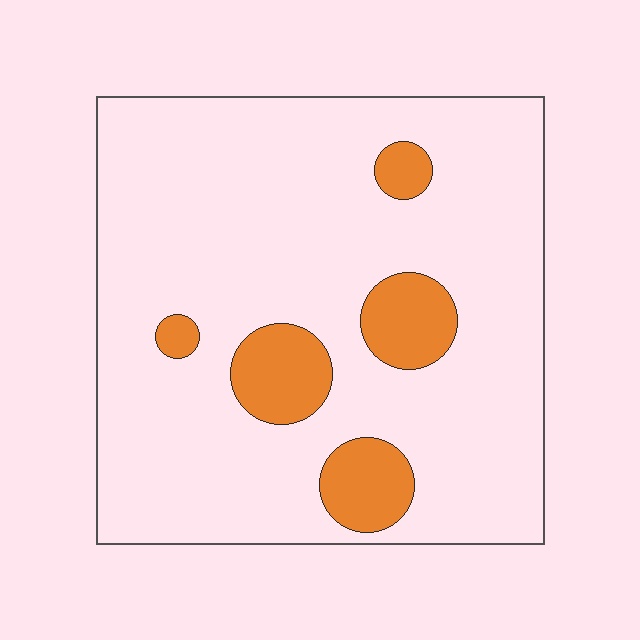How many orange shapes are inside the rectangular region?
5.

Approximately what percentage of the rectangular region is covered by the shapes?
Approximately 15%.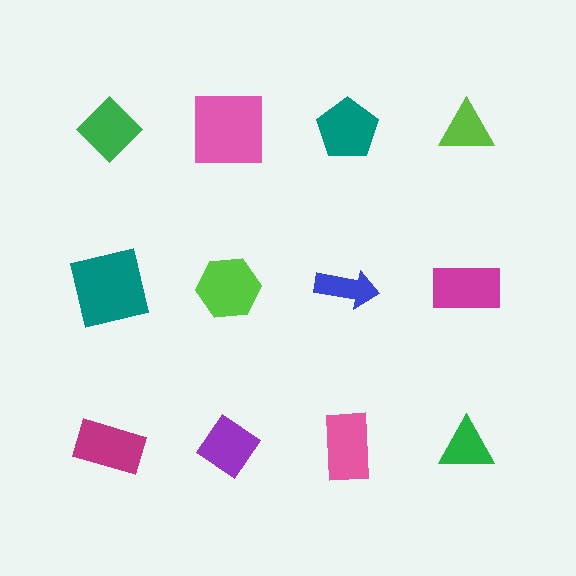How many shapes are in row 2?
4 shapes.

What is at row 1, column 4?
A lime triangle.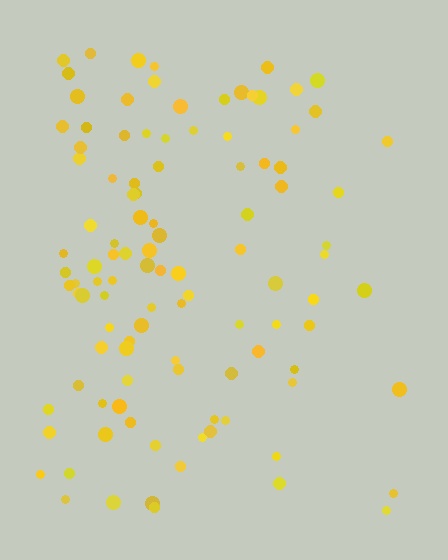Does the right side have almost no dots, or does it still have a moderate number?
Still a moderate number, just noticeably fewer than the left.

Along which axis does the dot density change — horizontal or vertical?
Horizontal.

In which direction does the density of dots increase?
From right to left, with the left side densest.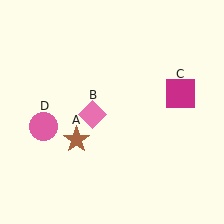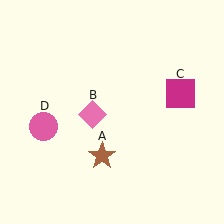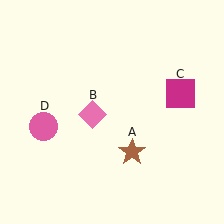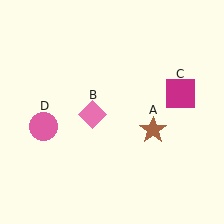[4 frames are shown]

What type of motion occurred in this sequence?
The brown star (object A) rotated counterclockwise around the center of the scene.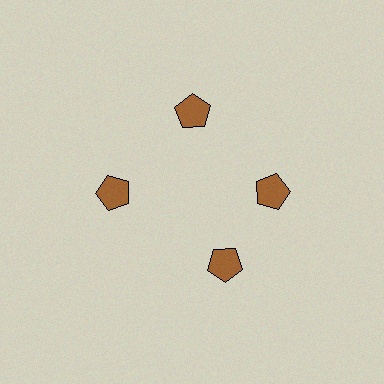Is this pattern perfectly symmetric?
No. The 4 brown pentagons are arranged in a ring, but one element near the 6 o'clock position is rotated out of alignment along the ring, breaking the 4-fold rotational symmetry.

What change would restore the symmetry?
The symmetry would be restored by rotating it back into even spacing with its neighbors so that all 4 pentagons sit at equal angles and equal distance from the center.